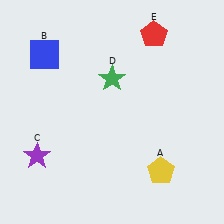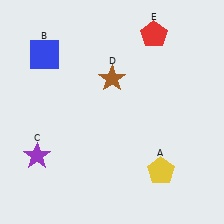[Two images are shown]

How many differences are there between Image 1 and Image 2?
There is 1 difference between the two images.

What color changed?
The star (D) changed from green in Image 1 to brown in Image 2.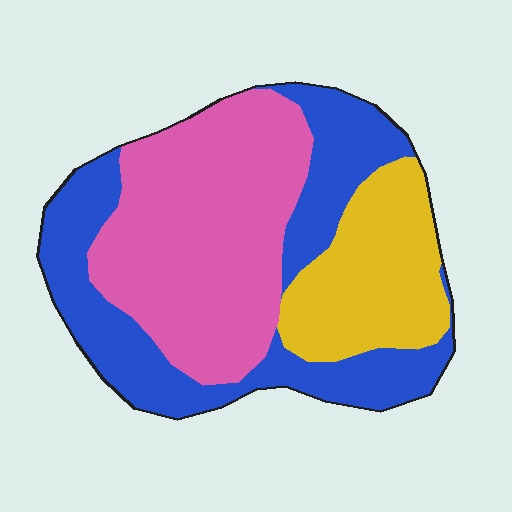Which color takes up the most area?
Pink, at roughly 40%.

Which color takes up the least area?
Yellow, at roughly 20%.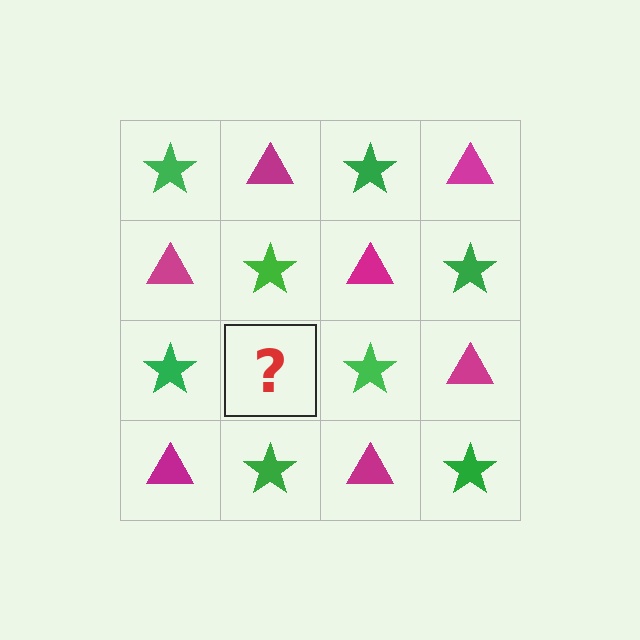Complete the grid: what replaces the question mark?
The question mark should be replaced with a magenta triangle.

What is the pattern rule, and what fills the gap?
The rule is that it alternates green star and magenta triangle in a checkerboard pattern. The gap should be filled with a magenta triangle.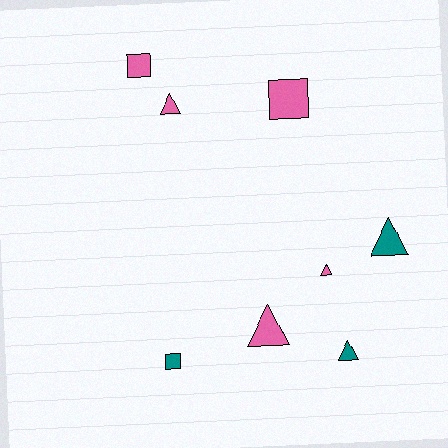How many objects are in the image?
There are 8 objects.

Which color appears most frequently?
Pink, with 5 objects.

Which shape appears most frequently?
Triangle, with 5 objects.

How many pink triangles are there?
There are 3 pink triangles.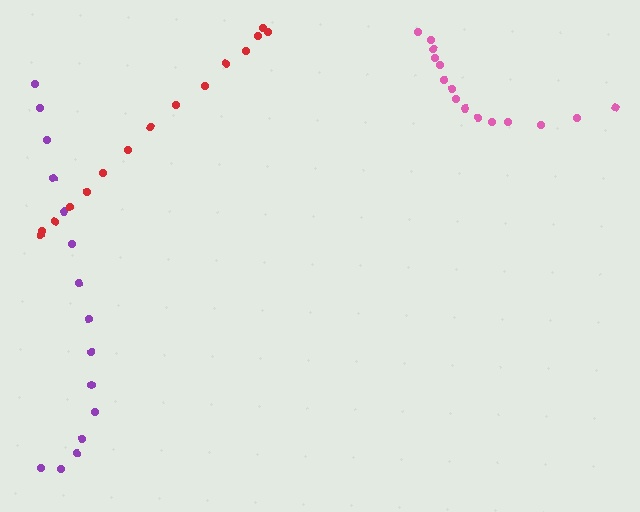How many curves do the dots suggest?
There are 3 distinct paths.